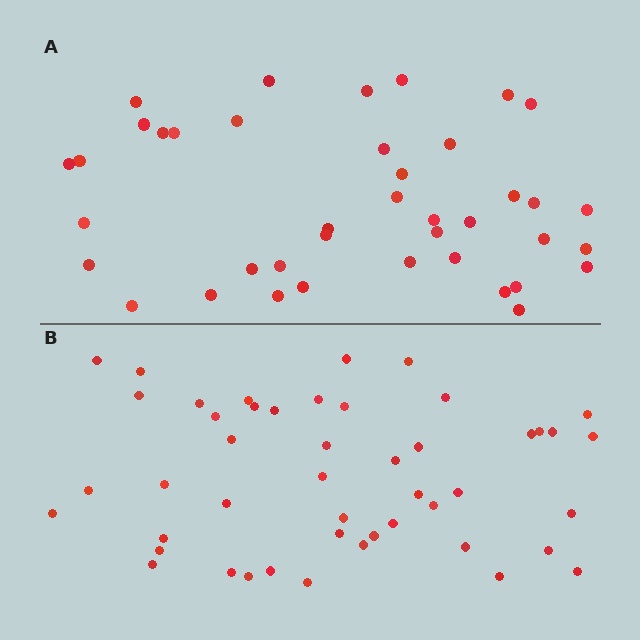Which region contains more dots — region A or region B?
Region B (the bottom region) has more dots.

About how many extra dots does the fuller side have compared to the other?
Region B has roughly 8 or so more dots than region A.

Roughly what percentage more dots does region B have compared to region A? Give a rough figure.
About 20% more.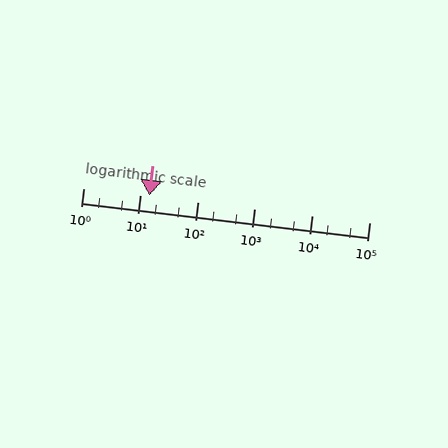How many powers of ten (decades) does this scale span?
The scale spans 5 decades, from 1 to 100000.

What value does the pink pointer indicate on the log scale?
The pointer indicates approximately 14.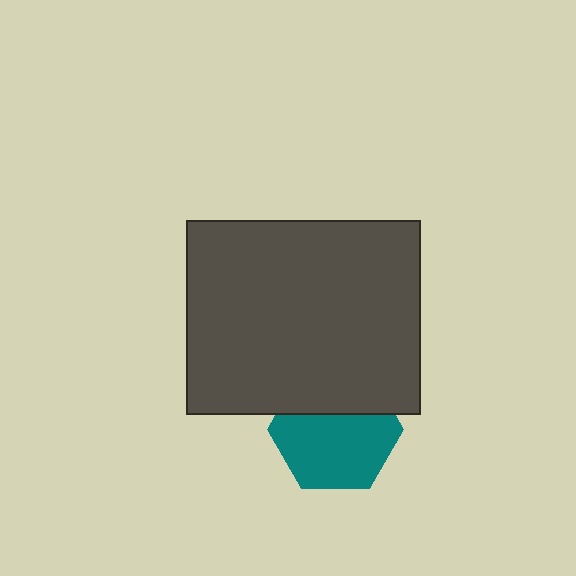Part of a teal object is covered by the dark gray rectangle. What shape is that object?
It is a hexagon.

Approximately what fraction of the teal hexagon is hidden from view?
Roughly 35% of the teal hexagon is hidden behind the dark gray rectangle.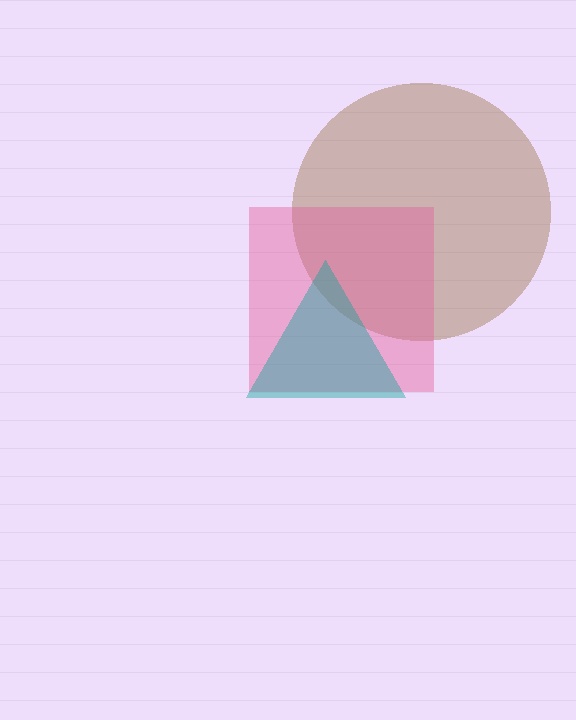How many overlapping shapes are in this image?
There are 3 overlapping shapes in the image.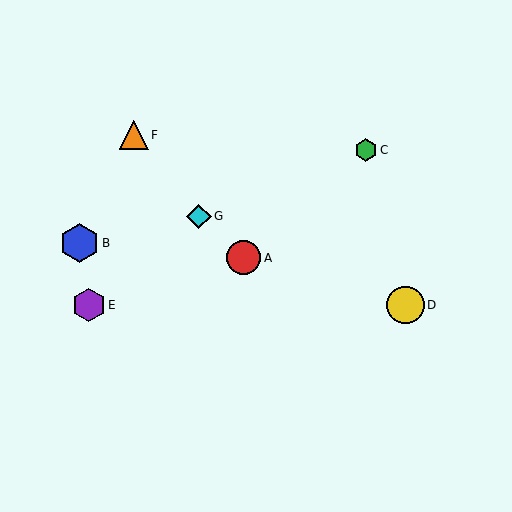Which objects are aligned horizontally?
Objects D, E are aligned horizontally.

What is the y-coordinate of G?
Object G is at y≈216.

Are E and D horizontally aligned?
Yes, both are at y≈305.